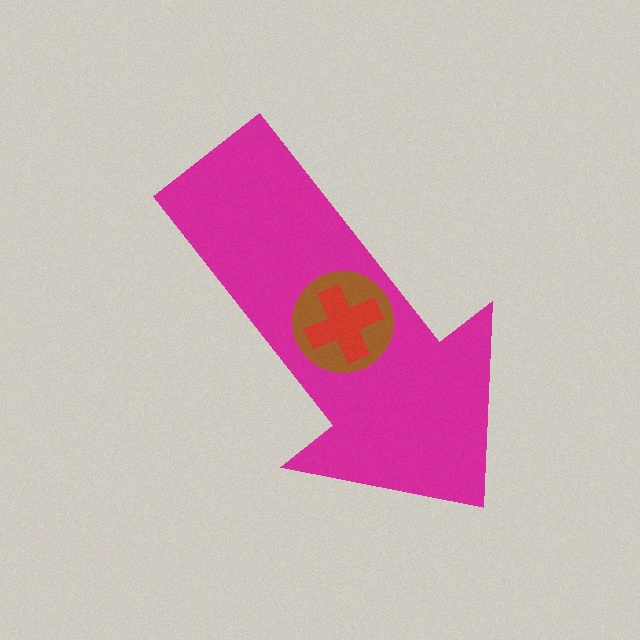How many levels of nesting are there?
3.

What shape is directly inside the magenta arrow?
The brown circle.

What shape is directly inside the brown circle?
The red cross.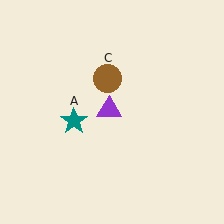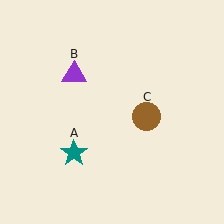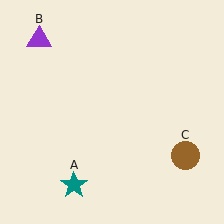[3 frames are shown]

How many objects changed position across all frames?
3 objects changed position: teal star (object A), purple triangle (object B), brown circle (object C).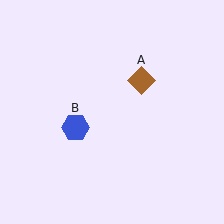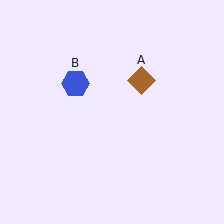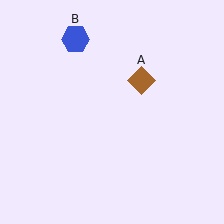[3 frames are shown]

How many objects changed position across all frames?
1 object changed position: blue hexagon (object B).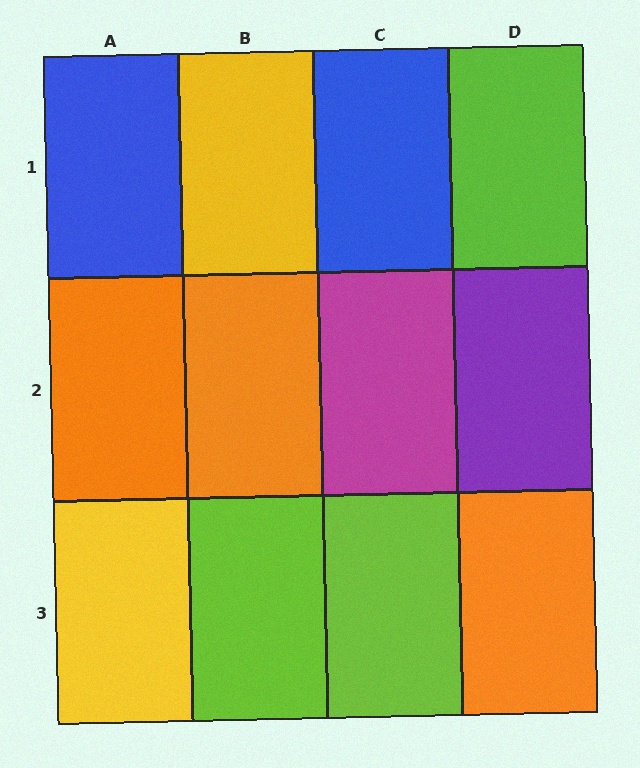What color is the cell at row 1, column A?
Blue.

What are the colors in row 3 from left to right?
Yellow, lime, lime, orange.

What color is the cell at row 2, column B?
Orange.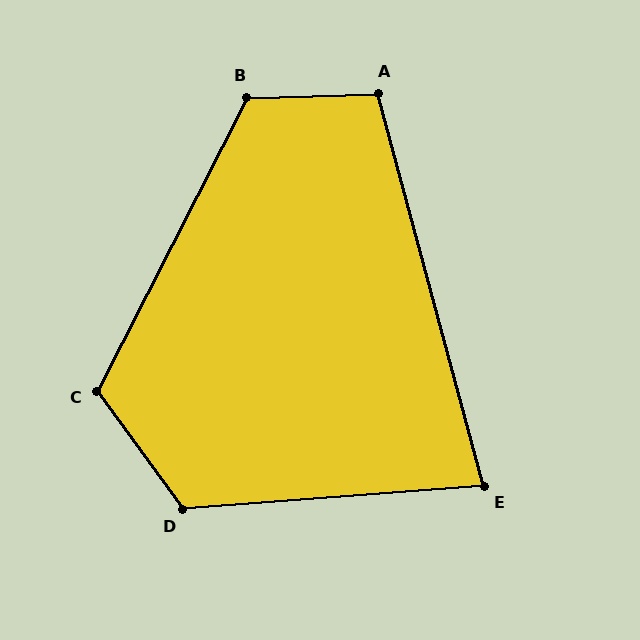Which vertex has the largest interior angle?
D, at approximately 122 degrees.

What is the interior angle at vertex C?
Approximately 117 degrees (obtuse).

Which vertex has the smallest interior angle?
E, at approximately 79 degrees.